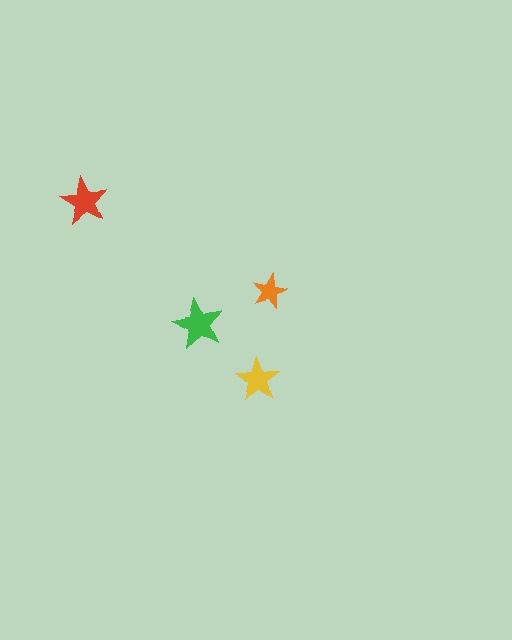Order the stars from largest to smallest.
the green one, the red one, the yellow one, the orange one.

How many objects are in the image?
There are 4 objects in the image.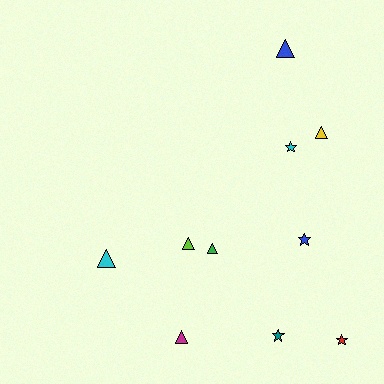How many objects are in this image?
There are 10 objects.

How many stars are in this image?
There are 4 stars.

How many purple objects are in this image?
There are no purple objects.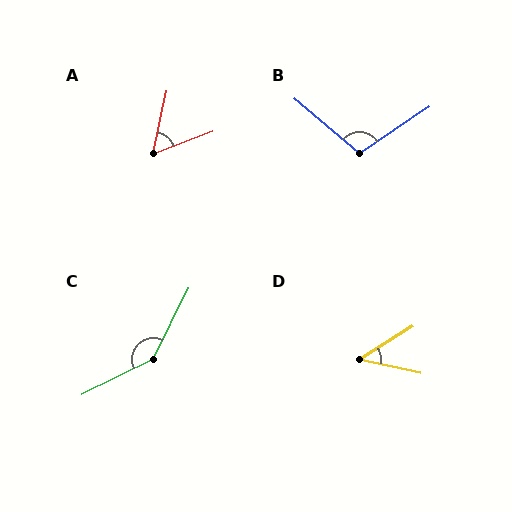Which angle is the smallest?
D, at approximately 44 degrees.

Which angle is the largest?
C, at approximately 143 degrees.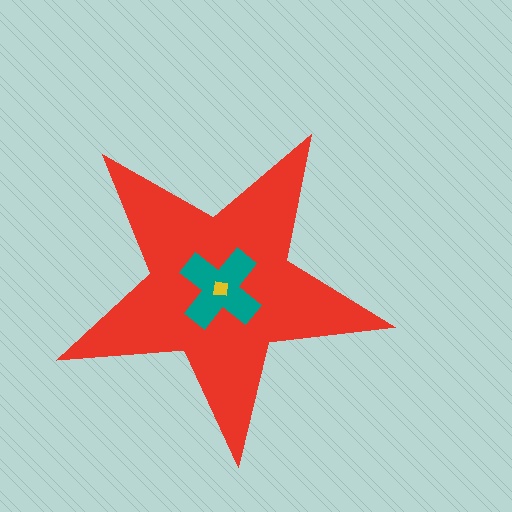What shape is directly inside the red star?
The teal cross.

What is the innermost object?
The yellow square.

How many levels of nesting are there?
3.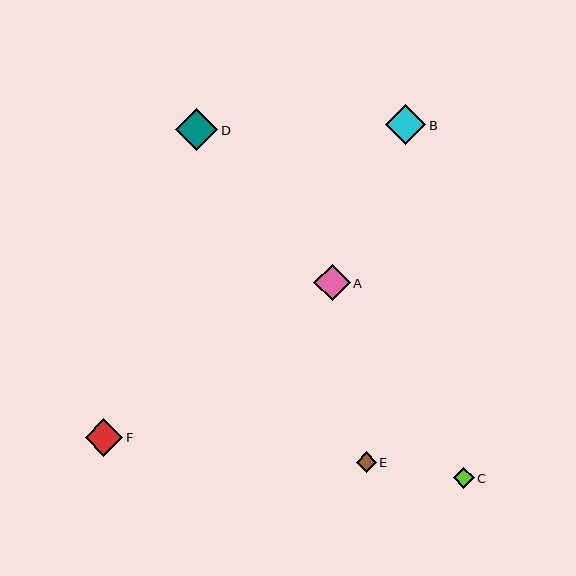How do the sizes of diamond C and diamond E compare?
Diamond C and diamond E are approximately the same size.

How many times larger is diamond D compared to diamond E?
Diamond D is approximately 2.1 times the size of diamond E.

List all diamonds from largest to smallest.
From largest to smallest: D, B, F, A, C, E.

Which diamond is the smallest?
Diamond E is the smallest with a size of approximately 20 pixels.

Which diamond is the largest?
Diamond D is the largest with a size of approximately 43 pixels.